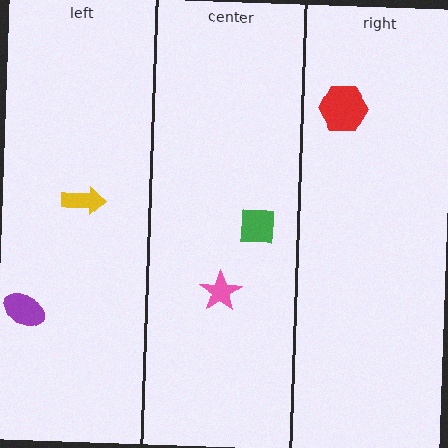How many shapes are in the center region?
2.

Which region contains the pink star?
The center region.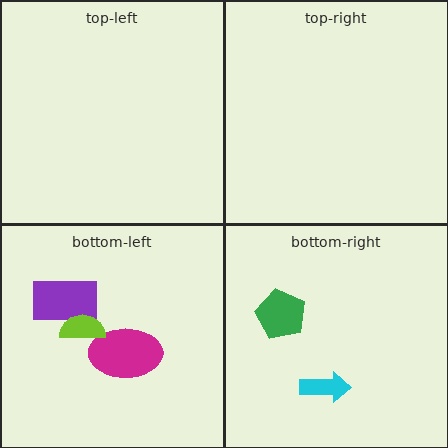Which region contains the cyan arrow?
The bottom-right region.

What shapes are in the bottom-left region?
The purple rectangle, the magenta ellipse, the lime semicircle.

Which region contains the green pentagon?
The bottom-right region.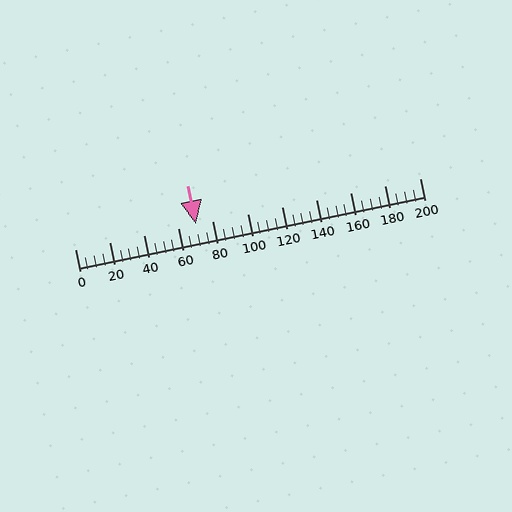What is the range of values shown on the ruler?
The ruler shows values from 0 to 200.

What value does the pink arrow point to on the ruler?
The pink arrow points to approximately 70.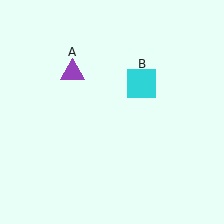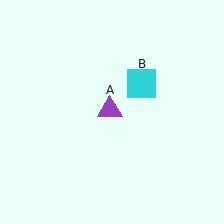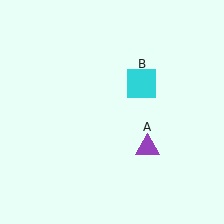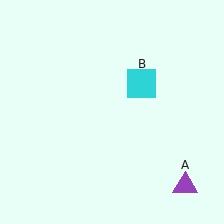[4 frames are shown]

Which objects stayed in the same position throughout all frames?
Cyan square (object B) remained stationary.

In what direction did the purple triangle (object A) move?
The purple triangle (object A) moved down and to the right.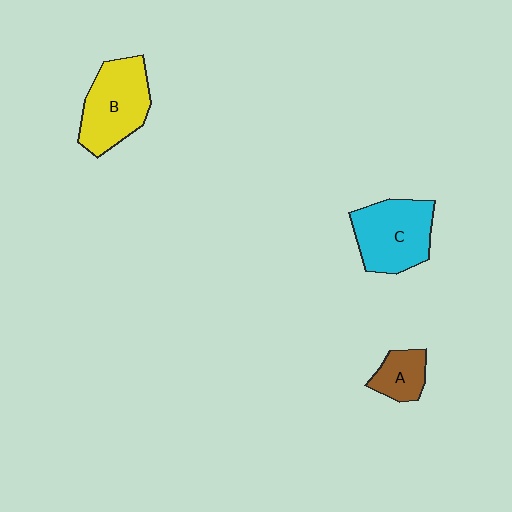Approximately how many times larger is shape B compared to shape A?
Approximately 2.2 times.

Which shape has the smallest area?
Shape A (brown).